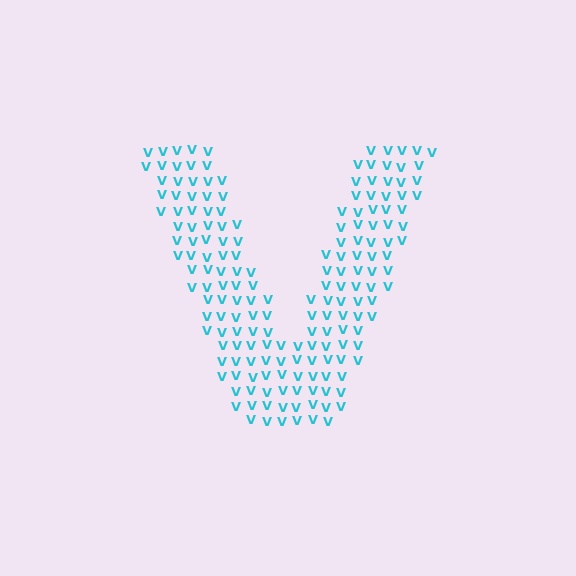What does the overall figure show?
The overall figure shows the letter V.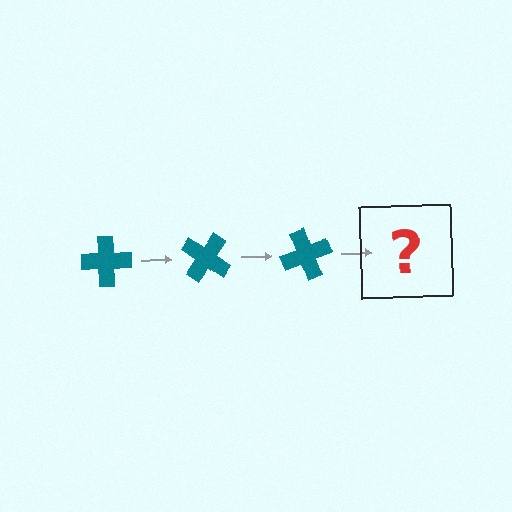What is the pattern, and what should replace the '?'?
The pattern is that the cross rotates 35 degrees each step. The '?' should be a teal cross rotated 105 degrees.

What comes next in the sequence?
The next element should be a teal cross rotated 105 degrees.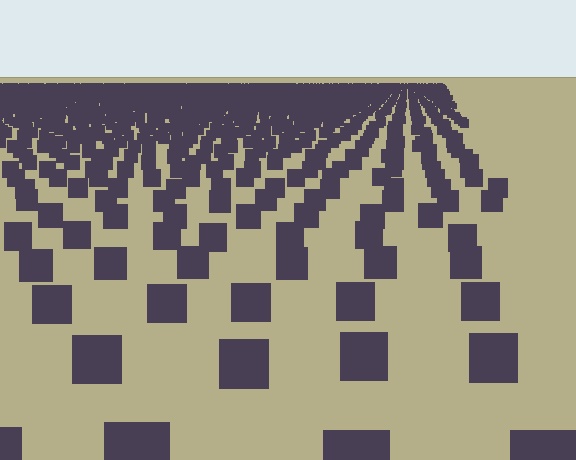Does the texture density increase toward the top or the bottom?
Density increases toward the top.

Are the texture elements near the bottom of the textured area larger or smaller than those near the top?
Larger. Near the bottom, elements are closer to the viewer and appear at a bigger on-screen size.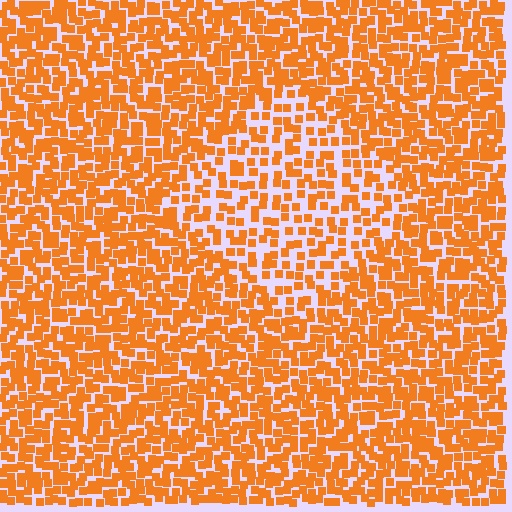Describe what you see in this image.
The image contains small orange elements arranged at two different densities. A diamond-shaped region is visible where the elements are less densely packed than the surrounding area.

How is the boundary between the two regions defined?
The boundary is defined by a change in element density (approximately 1.7x ratio). All elements are the same color, size, and shape.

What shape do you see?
I see a diamond.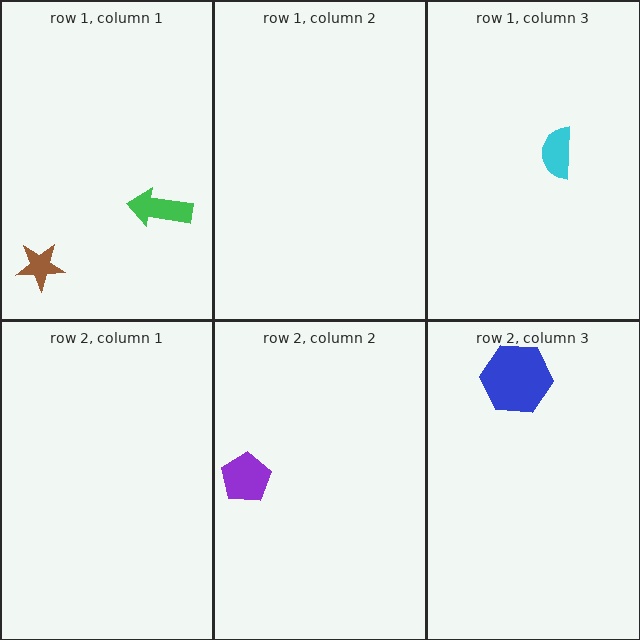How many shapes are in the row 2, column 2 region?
1.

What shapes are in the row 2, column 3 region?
The blue hexagon.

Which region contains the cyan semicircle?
The row 1, column 3 region.